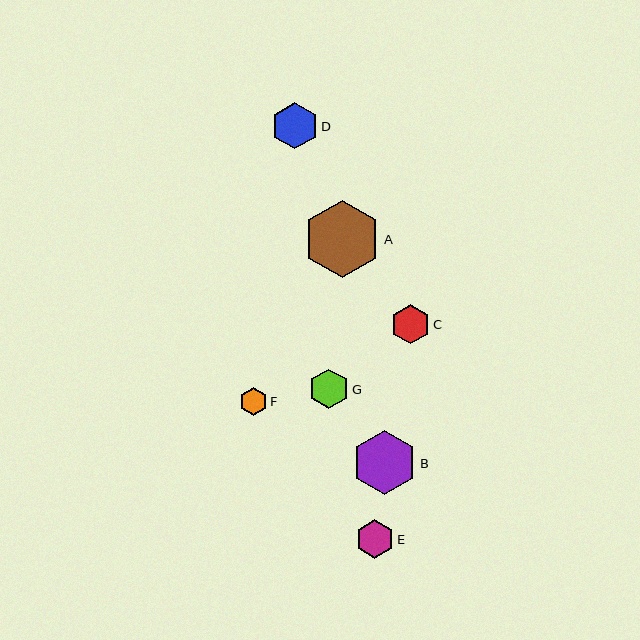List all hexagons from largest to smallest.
From largest to smallest: A, B, D, G, C, E, F.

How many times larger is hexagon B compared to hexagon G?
Hexagon B is approximately 1.6 times the size of hexagon G.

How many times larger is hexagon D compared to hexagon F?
Hexagon D is approximately 1.7 times the size of hexagon F.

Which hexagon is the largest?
Hexagon A is the largest with a size of approximately 77 pixels.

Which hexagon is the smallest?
Hexagon F is the smallest with a size of approximately 27 pixels.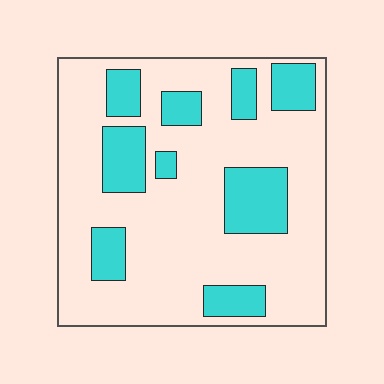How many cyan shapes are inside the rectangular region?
9.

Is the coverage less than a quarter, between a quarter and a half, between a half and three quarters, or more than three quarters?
Between a quarter and a half.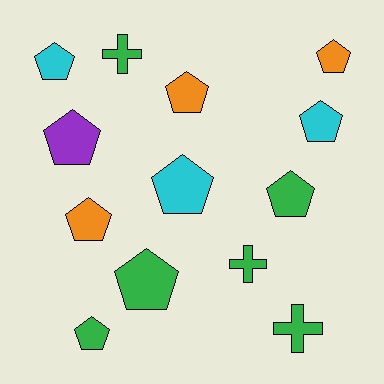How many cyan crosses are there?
There are no cyan crosses.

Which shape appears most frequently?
Pentagon, with 10 objects.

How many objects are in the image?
There are 13 objects.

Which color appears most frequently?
Green, with 6 objects.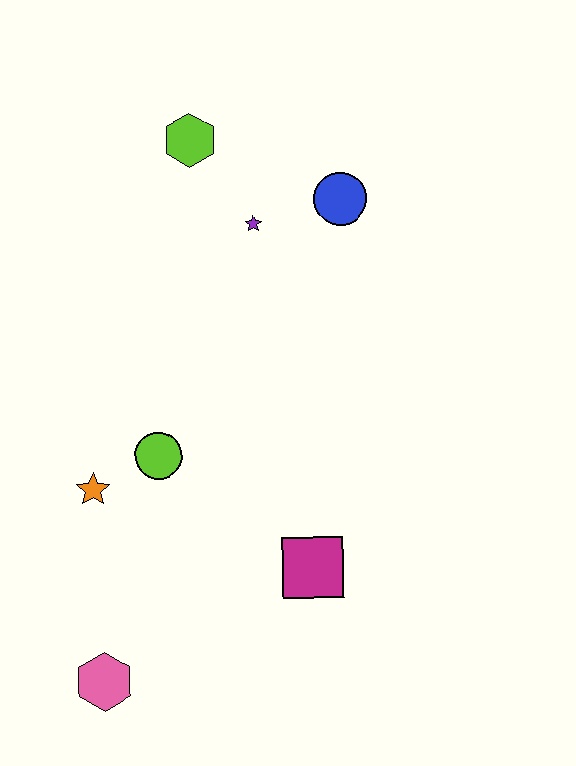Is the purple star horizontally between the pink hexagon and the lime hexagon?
No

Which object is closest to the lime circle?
The orange star is closest to the lime circle.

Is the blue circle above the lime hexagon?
No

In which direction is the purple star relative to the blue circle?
The purple star is to the left of the blue circle.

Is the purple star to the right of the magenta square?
No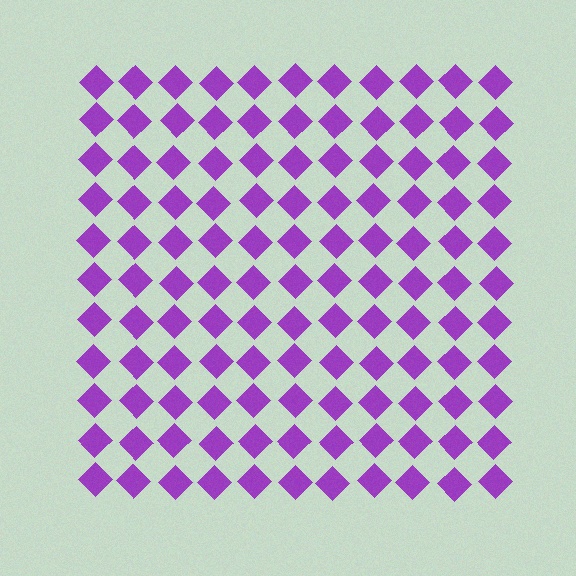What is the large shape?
The large shape is a square.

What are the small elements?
The small elements are diamonds.